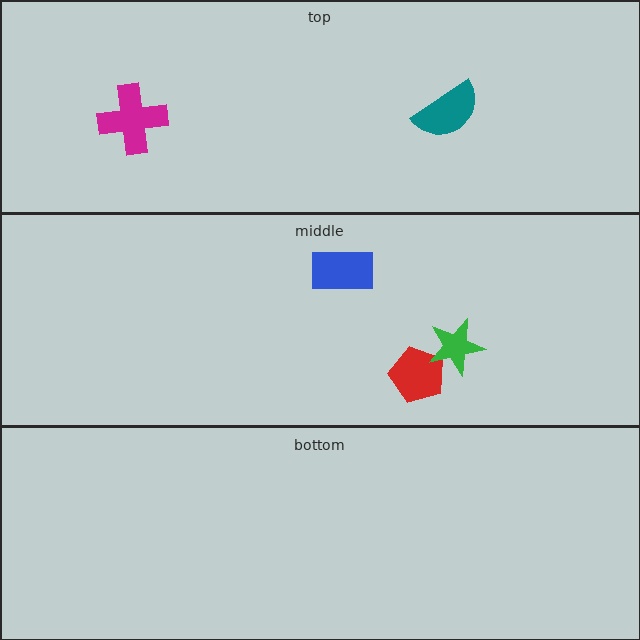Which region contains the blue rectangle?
The middle region.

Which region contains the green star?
The middle region.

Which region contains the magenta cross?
The top region.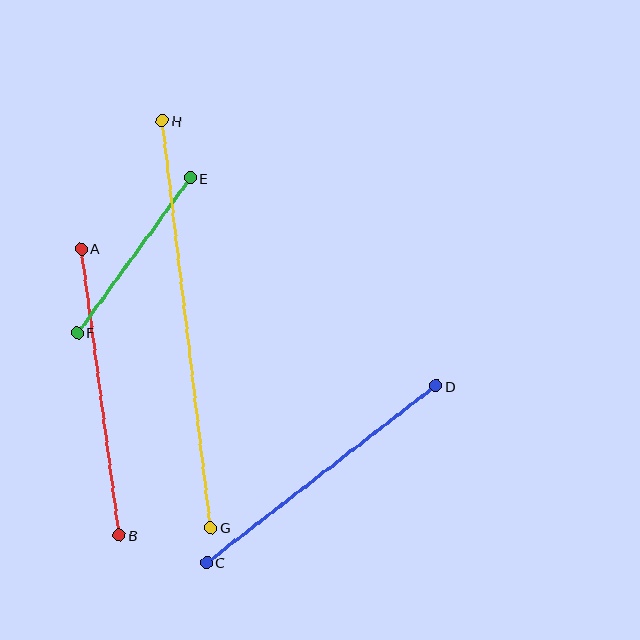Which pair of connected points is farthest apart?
Points G and H are farthest apart.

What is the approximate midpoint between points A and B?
The midpoint is at approximately (100, 392) pixels.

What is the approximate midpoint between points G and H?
The midpoint is at approximately (187, 324) pixels.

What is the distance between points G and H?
The distance is approximately 410 pixels.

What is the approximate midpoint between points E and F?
The midpoint is at approximately (134, 255) pixels.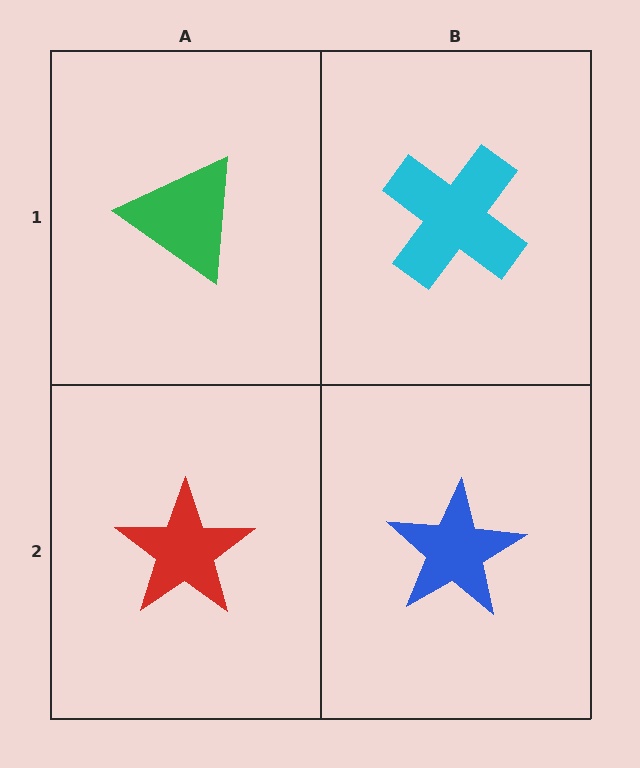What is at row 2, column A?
A red star.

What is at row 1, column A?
A green triangle.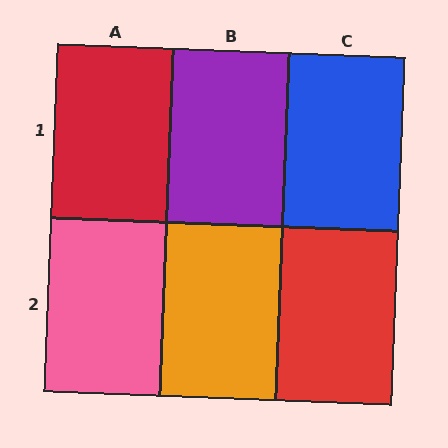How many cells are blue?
1 cell is blue.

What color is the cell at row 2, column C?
Red.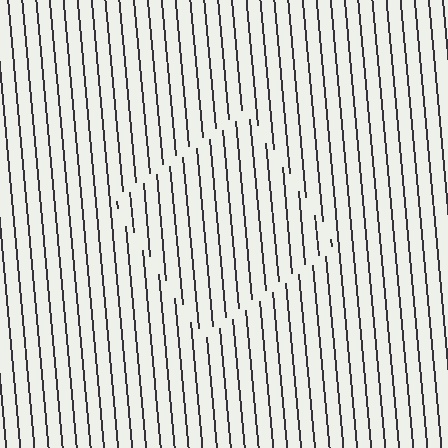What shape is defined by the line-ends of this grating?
An illusory square. The interior of the shape contains the same grating, shifted by half a period — the contour is defined by the phase discontinuity where line-ends from the inner and outer gratings abut.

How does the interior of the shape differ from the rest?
The interior of the shape contains the same grating, shifted by half a period — the contour is defined by the phase discontinuity where line-ends from the inner and outer gratings abut.